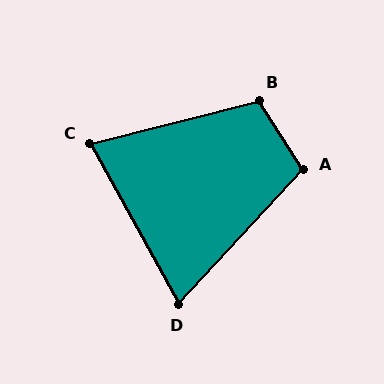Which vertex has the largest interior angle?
B, at approximately 109 degrees.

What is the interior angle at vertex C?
Approximately 75 degrees (acute).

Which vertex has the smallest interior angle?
D, at approximately 71 degrees.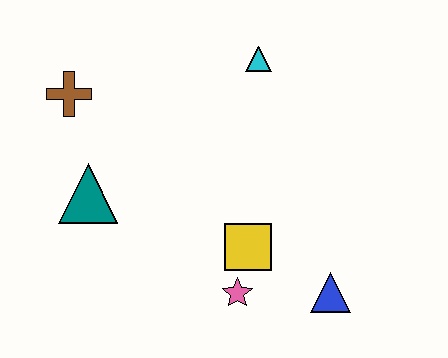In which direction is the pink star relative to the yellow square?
The pink star is below the yellow square.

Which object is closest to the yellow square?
The pink star is closest to the yellow square.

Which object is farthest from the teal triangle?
The blue triangle is farthest from the teal triangle.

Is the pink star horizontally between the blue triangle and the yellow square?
No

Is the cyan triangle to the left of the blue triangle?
Yes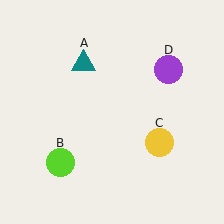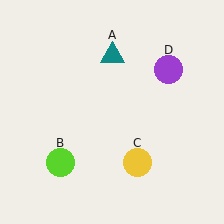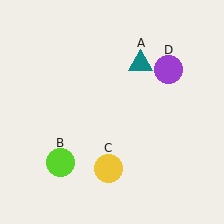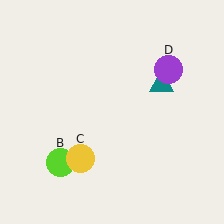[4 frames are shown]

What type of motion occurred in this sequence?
The teal triangle (object A), yellow circle (object C) rotated clockwise around the center of the scene.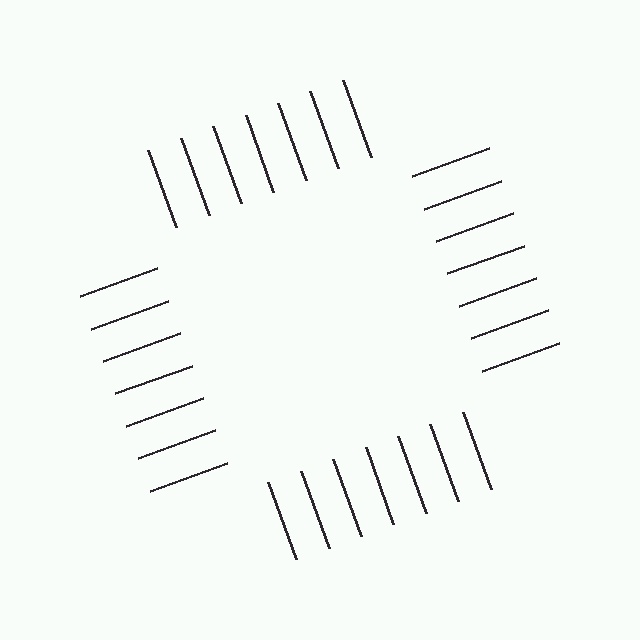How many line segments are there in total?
28 — 7 along each of the 4 edges.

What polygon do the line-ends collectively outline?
An illusory square — the line segments terminate on its edges but no continuous stroke is drawn.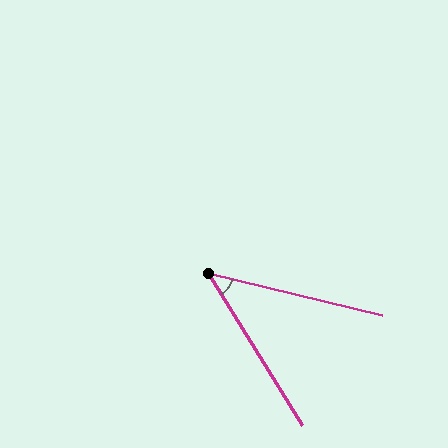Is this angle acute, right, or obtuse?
It is acute.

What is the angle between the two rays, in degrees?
Approximately 45 degrees.